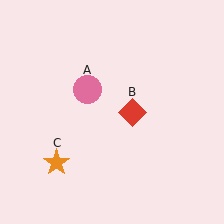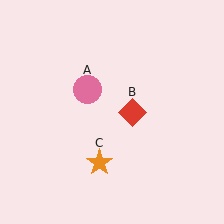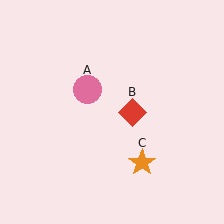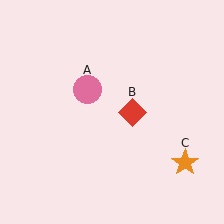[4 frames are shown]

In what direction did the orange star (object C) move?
The orange star (object C) moved right.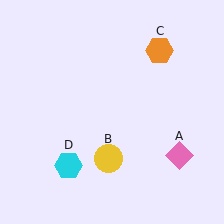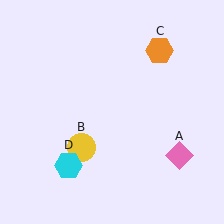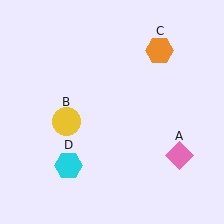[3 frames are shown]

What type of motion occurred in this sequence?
The yellow circle (object B) rotated clockwise around the center of the scene.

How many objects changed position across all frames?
1 object changed position: yellow circle (object B).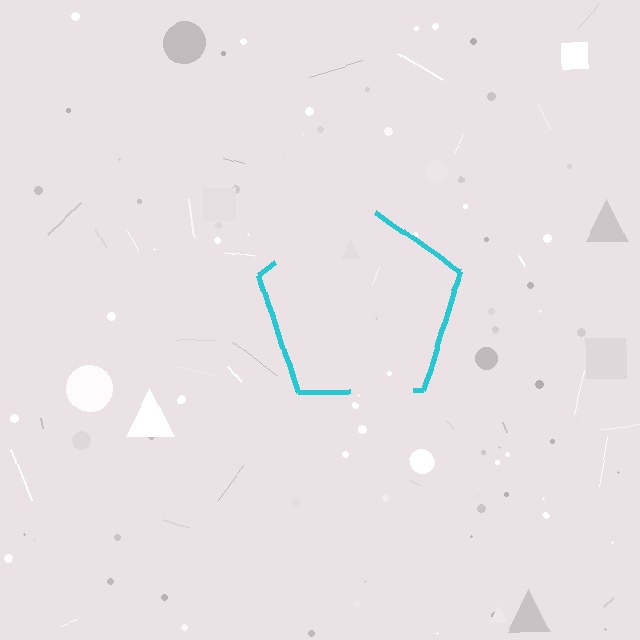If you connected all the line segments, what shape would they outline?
They would outline a pentagon.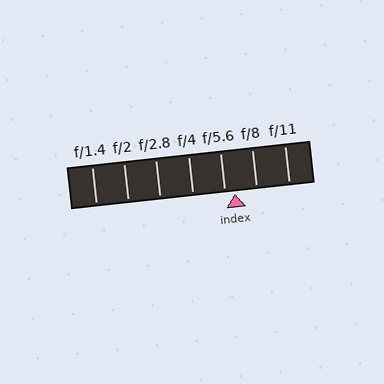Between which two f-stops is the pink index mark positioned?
The index mark is between f/5.6 and f/8.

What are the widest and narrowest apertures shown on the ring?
The widest aperture shown is f/1.4 and the narrowest is f/11.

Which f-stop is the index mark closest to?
The index mark is closest to f/5.6.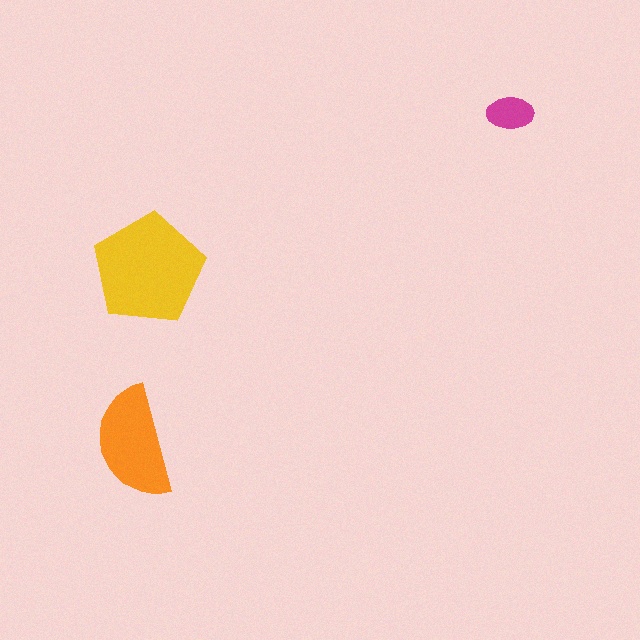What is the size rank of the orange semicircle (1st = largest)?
2nd.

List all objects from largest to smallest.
The yellow pentagon, the orange semicircle, the magenta ellipse.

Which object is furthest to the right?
The magenta ellipse is rightmost.